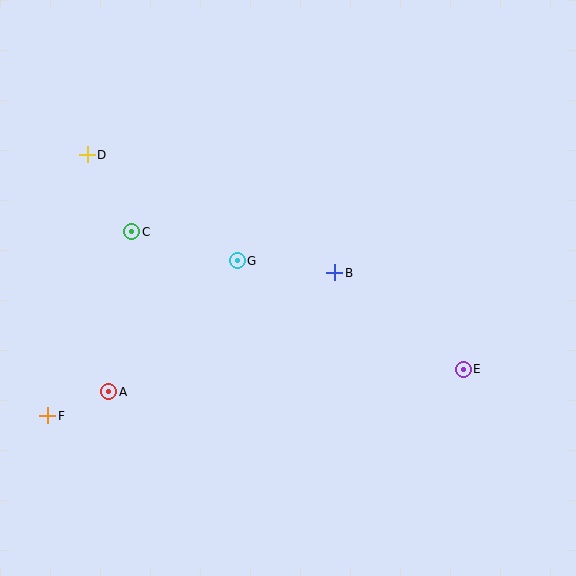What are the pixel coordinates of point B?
Point B is at (335, 273).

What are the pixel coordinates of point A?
Point A is at (109, 392).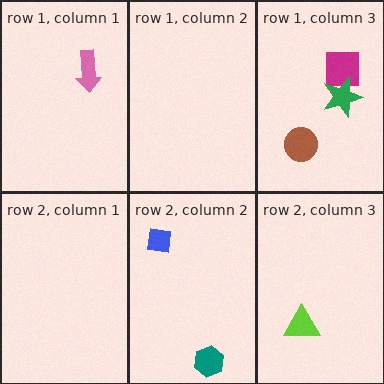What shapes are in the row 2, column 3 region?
The lime triangle.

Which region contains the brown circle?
The row 1, column 3 region.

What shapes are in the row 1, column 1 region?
The pink arrow.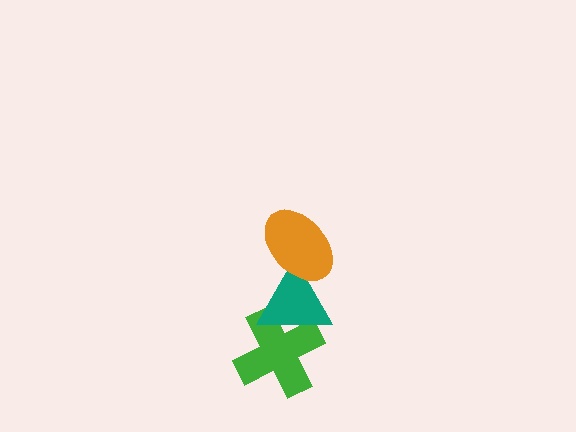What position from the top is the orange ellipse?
The orange ellipse is 1st from the top.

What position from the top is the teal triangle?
The teal triangle is 2nd from the top.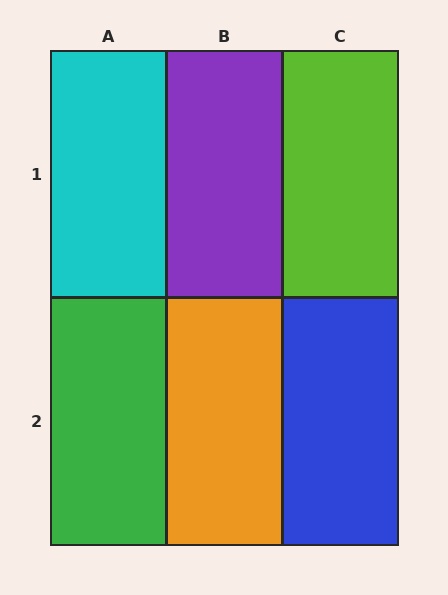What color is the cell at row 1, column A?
Cyan.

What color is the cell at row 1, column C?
Lime.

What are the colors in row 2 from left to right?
Green, orange, blue.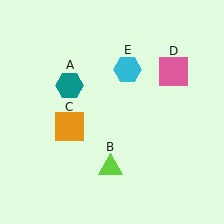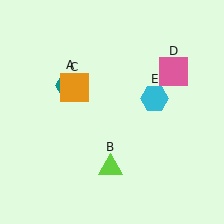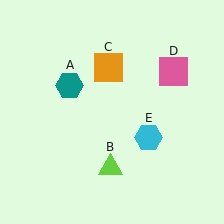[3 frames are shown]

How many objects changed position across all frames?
2 objects changed position: orange square (object C), cyan hexagon (object E).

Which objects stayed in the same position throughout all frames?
Teal hexagon (object A) and lime triangle (object B) and pink square (object D) remained stationary.